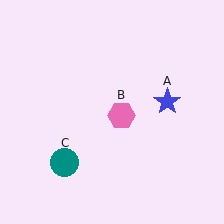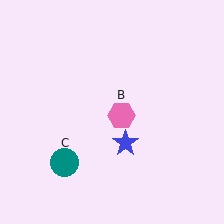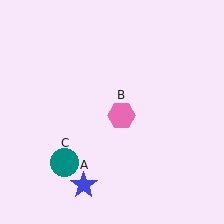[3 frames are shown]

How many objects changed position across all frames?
1 object changed position: blue star (object A).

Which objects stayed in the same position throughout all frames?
Pink hexagon (object B) and teal circle (object C) remained stationary.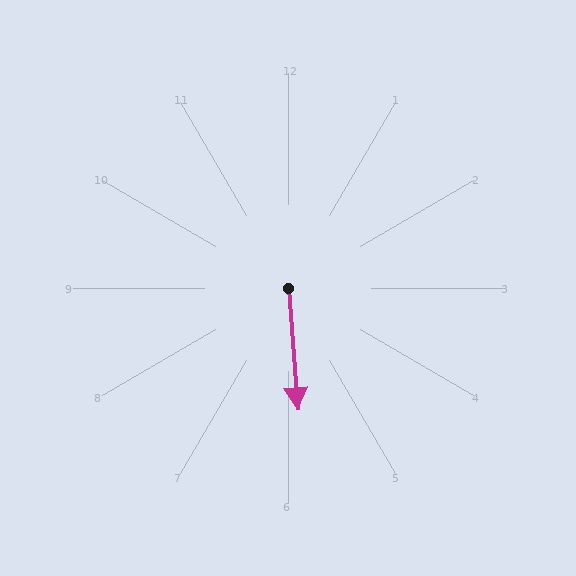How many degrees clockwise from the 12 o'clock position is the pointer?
Approximately 176 degrees.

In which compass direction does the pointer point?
South.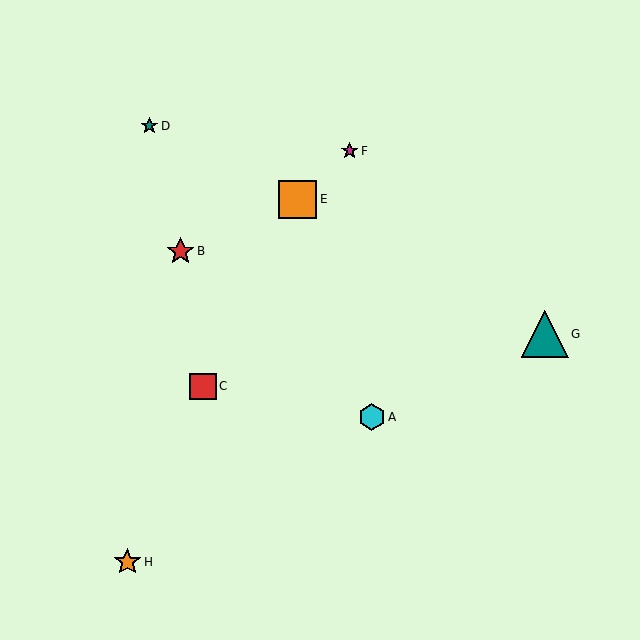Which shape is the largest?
The teal triangle (labeled G) is the largest.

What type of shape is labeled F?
Shape F is a magenta star.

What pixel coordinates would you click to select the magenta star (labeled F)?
Click at (350, 151) to select the magenta star F.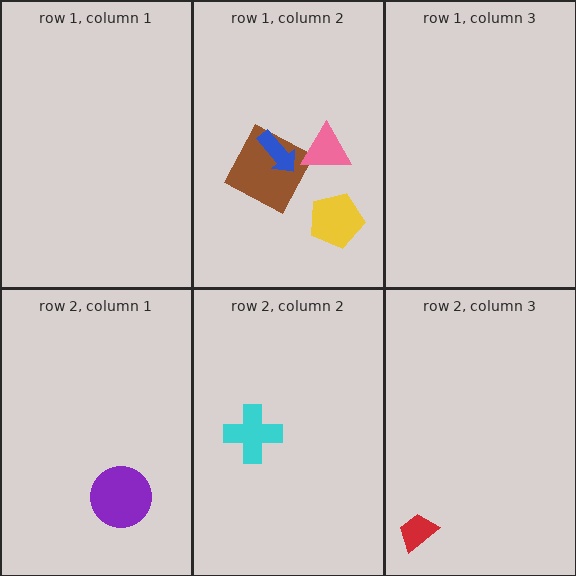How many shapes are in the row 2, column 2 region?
1.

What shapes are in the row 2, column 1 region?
The purple circle.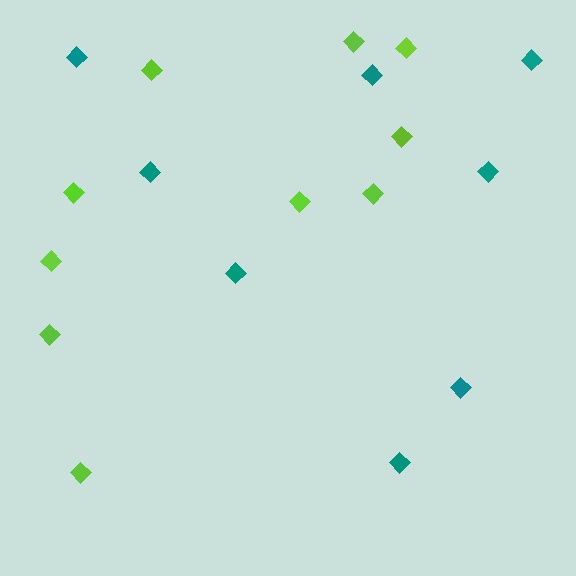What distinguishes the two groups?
There are 2 groups: one group of teal diamonds (8) and one group of lime diamonds (10).